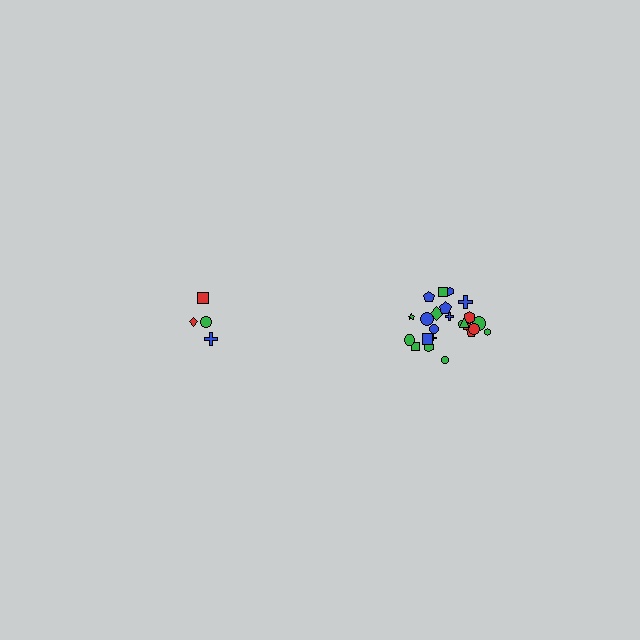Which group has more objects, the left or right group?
The right group.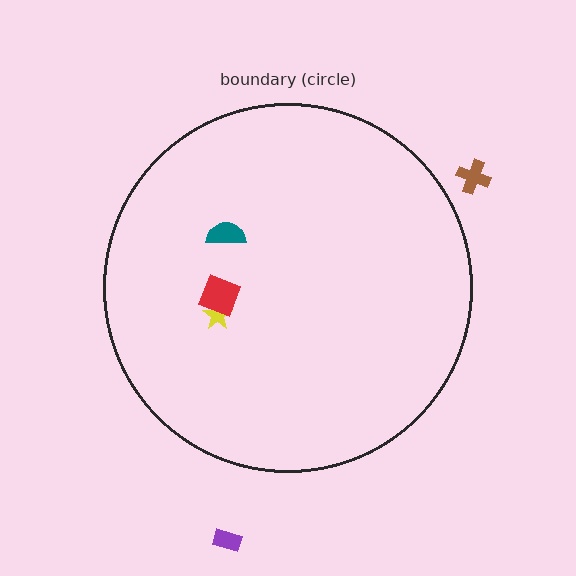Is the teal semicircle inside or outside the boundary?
Inside.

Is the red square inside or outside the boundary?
Inside.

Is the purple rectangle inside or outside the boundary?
Outside.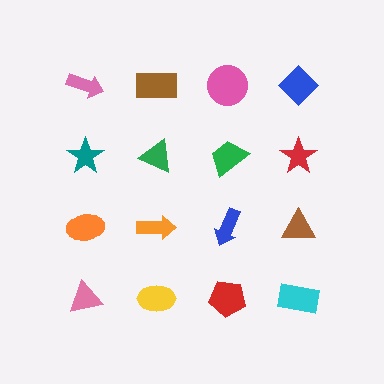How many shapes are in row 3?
4 shapes.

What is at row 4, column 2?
A yellow ellipse.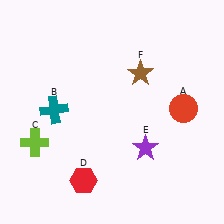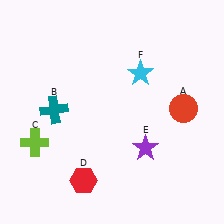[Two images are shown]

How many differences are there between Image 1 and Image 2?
There is 1 difference between the two images.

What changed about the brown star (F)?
In Image 1, F is brown. In Image 2, it changed to cyan.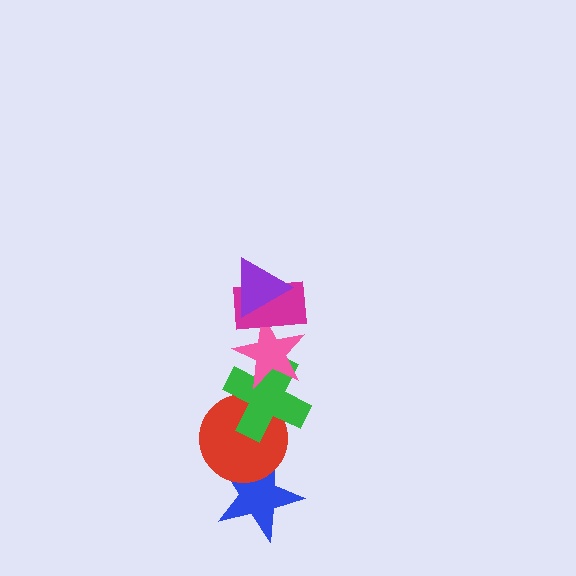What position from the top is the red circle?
The red circle is 5th from the top.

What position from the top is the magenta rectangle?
The magenta rectangle is 2nd from the top.